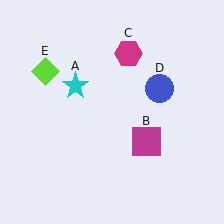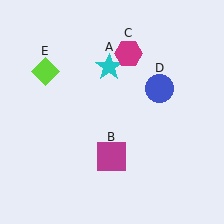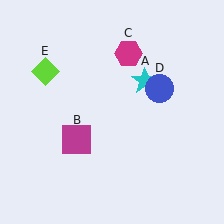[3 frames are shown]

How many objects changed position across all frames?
2 objects changed position: cyan star (object A), magenta square (object B).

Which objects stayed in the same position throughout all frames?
Magenta hexagon (object C) and blue circle (object D) and lime diamond (object E) remained stationary.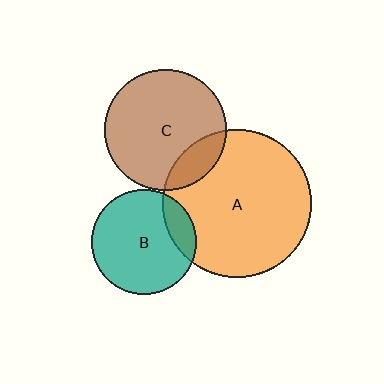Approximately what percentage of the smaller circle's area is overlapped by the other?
Approximately 15%.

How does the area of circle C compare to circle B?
Approximately 1.3 times.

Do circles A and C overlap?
Yes.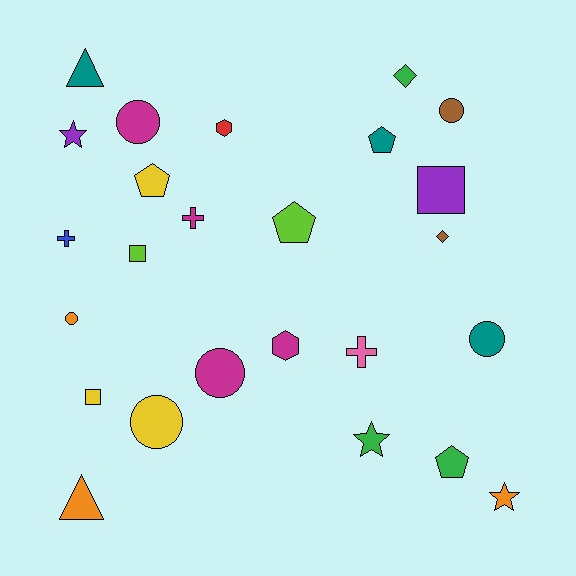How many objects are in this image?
There are 25 objects.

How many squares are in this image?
There are 3 squares.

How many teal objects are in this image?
There are 3 teal objects.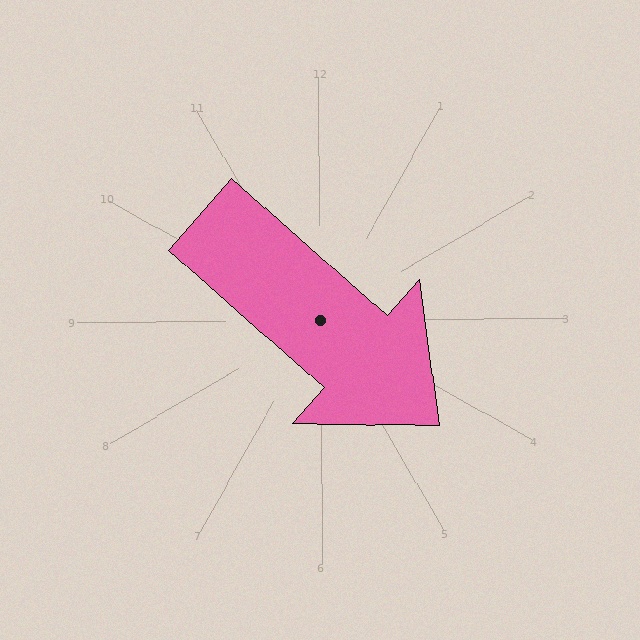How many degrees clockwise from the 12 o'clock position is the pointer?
Approximately 132 degrees.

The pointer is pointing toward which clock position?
Roughly 4 o'clock.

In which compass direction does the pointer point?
Southeast.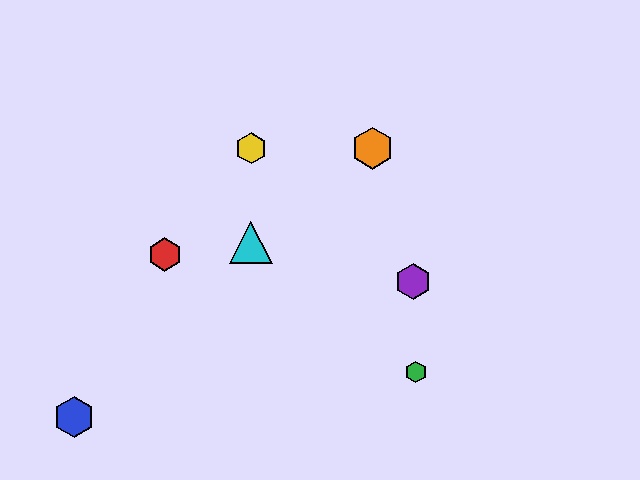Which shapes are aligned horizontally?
The yellow hexagon, the orange hexagon are aligned horizontally.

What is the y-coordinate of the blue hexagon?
The blue hexagon is at y≈417.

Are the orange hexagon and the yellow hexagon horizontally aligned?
Yes, both are at y≈148.